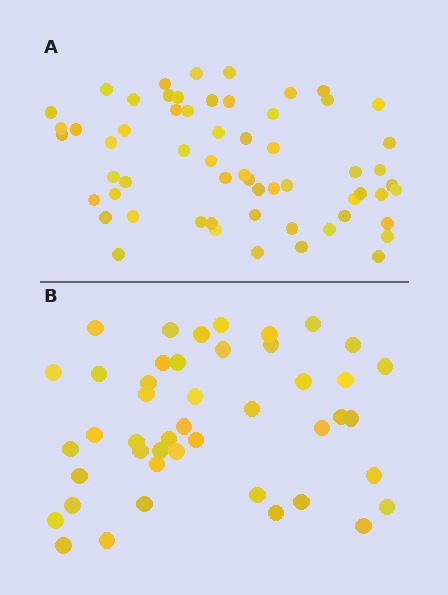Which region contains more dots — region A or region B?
Region A (the top region) has more dots.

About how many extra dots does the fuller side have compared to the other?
Region A has approximately 15 more dots than region B.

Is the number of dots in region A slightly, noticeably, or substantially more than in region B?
Region A has noticeably more, but not dramatically so. The ratio is roughly 1.3 to 1.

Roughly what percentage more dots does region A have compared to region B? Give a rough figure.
About 35% more.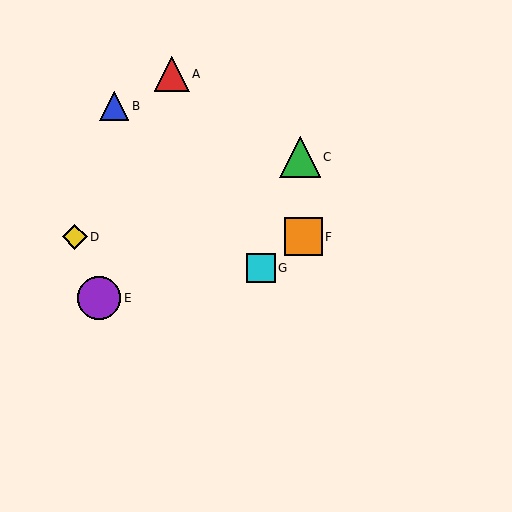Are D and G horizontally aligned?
No, D is at y≈237 and G is at y≈268.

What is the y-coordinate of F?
Object F is at y≈237.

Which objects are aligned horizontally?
Objects D, F are aligned horizontally.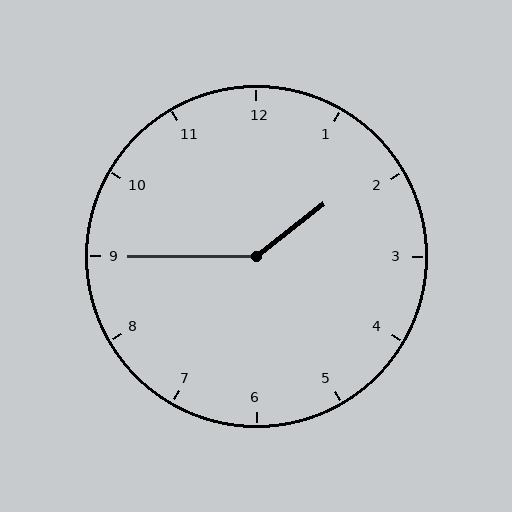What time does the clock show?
1:45.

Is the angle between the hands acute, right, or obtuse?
It is obtuse.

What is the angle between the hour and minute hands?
Approximately 142 degrees.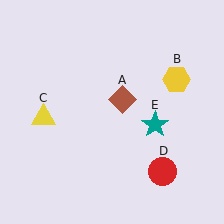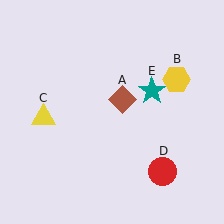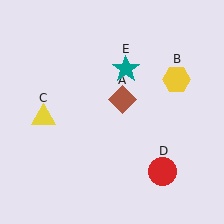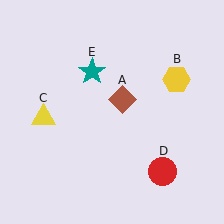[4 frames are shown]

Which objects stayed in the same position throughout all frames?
Brown diamond (object A) and yellow hexagon (object B) and yellow triangle (object C) and red circle (object D) remained stationary.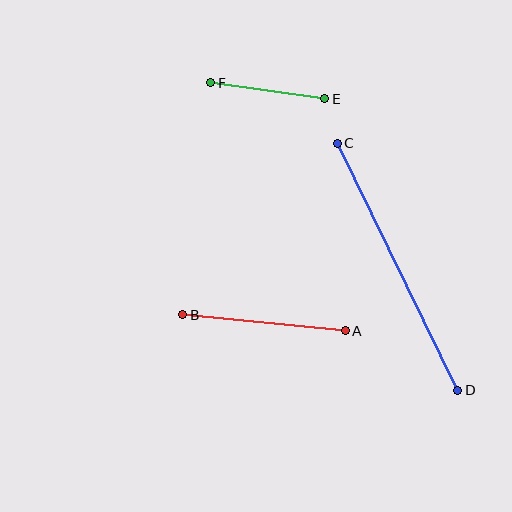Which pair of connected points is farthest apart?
Points C and D are farthest apart.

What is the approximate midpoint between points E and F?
The midpoint is at approximately (268, 91) pixels.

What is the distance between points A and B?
The distance is approximately 163 pixels.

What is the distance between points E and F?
The distance is approximately 115 pixels.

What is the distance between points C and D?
The distance is approximately 275 pixels.